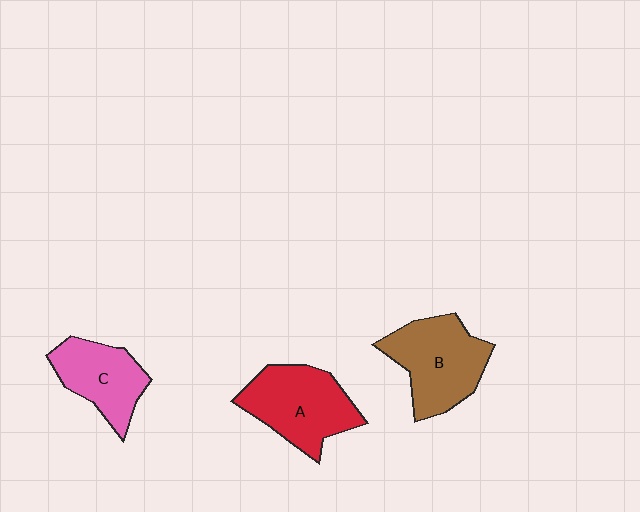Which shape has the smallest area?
Shape C (pink).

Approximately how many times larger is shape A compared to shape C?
Approximately 1.3 times.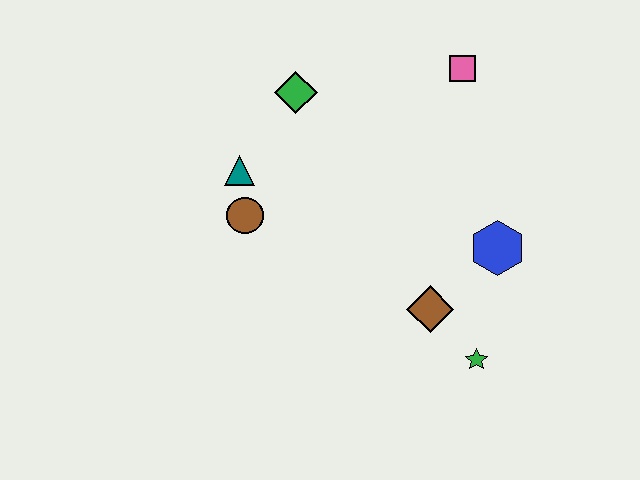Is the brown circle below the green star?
No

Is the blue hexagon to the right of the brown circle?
Yes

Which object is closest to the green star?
The brown diamond is closest to the green star.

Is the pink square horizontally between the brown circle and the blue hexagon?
Yes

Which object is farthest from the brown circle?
The green star is farthest from the brown circle.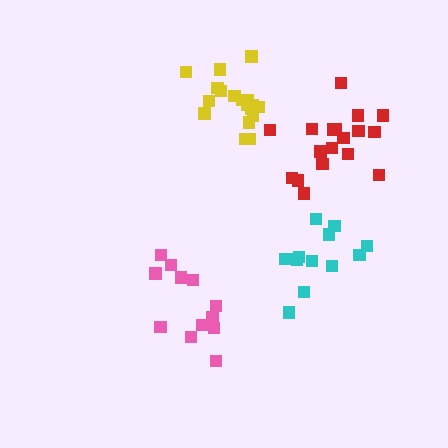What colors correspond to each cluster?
The clusters are colored: cyan, pink, yellow, red.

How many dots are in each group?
Group 1: 12 dots, Group 2: 12 dots, Group 3: 18 dots, Group 4: 18 dots (60 total).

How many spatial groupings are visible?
There are 4 spatial groupings.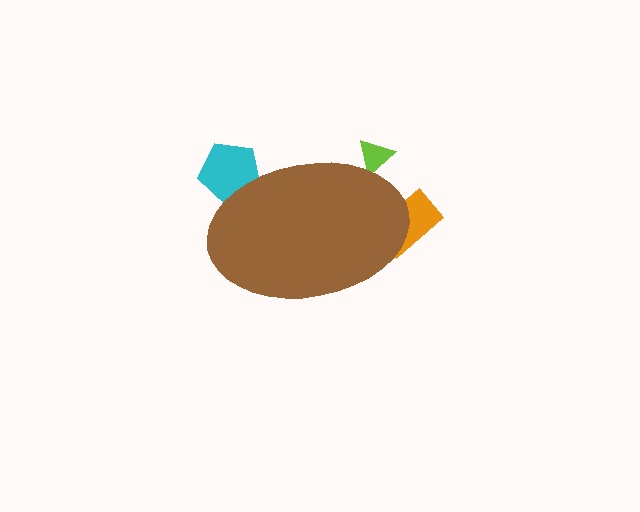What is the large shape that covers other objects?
A brown ellipse.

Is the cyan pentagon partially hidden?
Yes, the cyan pentagon is partially hidden behind the brown ellipse.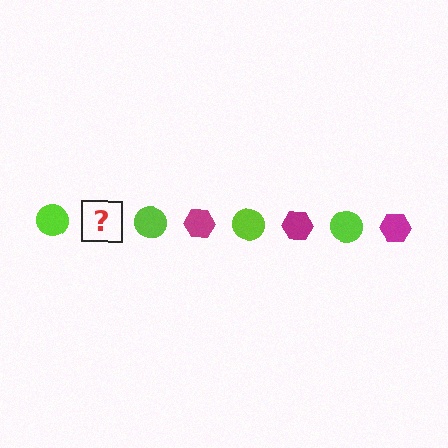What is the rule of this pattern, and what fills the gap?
The rule is that the pattern alternates between lime circle and magenta hexagon. The gap should be filled with a magenta hexagon.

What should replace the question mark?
The question mark should be replaced with a magenta hexagon.